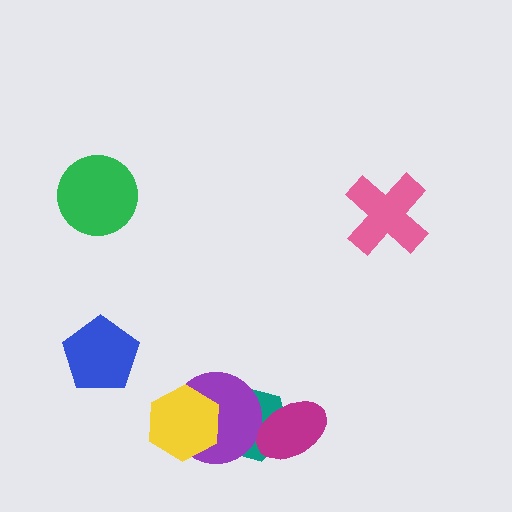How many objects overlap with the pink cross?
0 objects overlap with the pink cross.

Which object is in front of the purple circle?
The yellow hexagon is in front of the purple circle.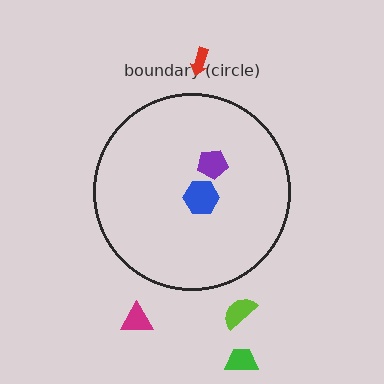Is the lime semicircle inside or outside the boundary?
Outside.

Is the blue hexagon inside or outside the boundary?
Inside.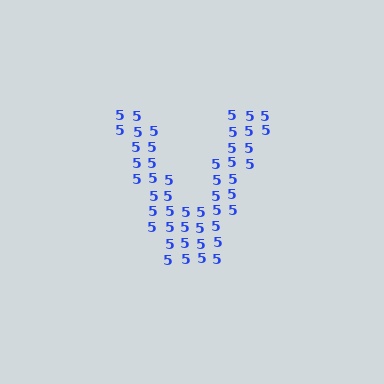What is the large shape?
The large shape is the letter V.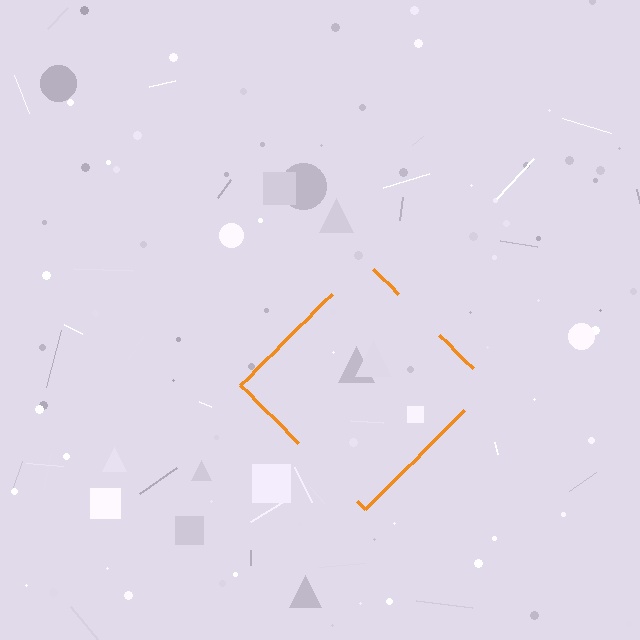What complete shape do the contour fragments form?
The contour fragments form a diamond.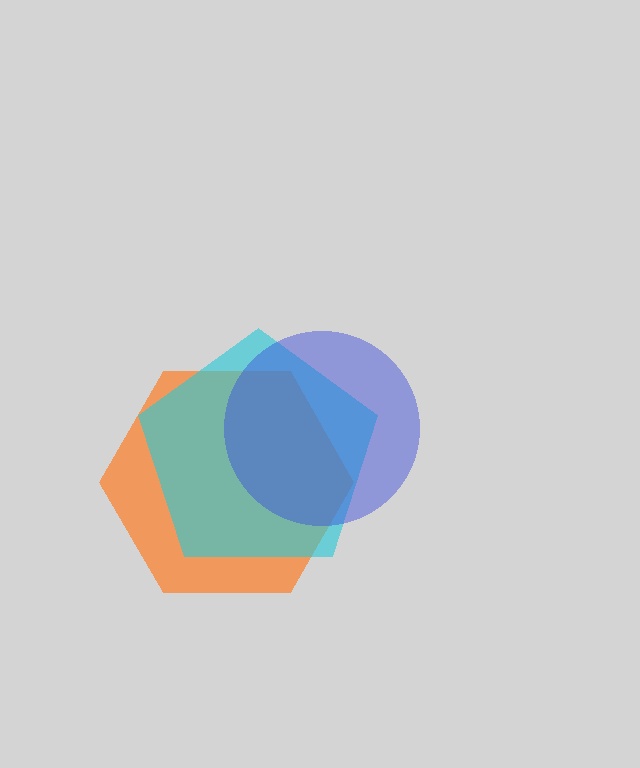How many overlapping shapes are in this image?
There are 3 overlapping shapes in the image.